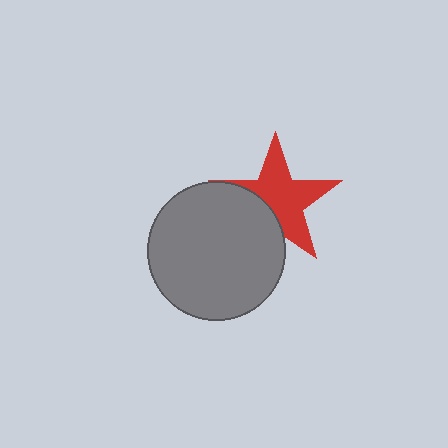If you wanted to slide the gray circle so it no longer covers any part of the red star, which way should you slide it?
Slide it toward the lower-left — that is the most direct way to separate the two shapes.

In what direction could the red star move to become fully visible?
The red star could move toward the upper-right. That would shift it out from behind the gray circle entirely.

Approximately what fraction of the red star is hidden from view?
Roughly 33% of the red star is hidden behind the gray circle.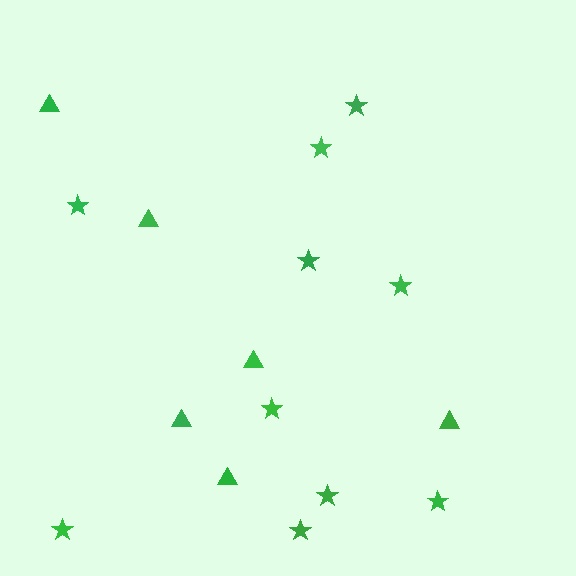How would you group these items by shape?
There are 2 groups: one group of stars (10) and one group of triangles (6).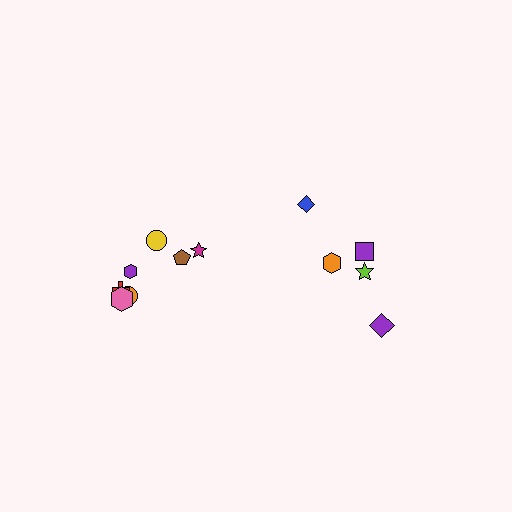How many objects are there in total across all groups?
There are 12 objects.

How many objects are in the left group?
There are 7 objects.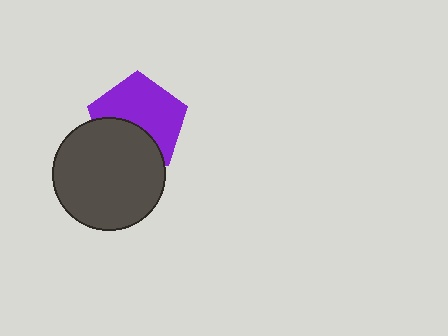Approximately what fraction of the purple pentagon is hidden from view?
Roughly 38% of the purple pentagon is hidden behind the dark gray circle.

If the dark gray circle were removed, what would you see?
You would see the complete purple pentagon.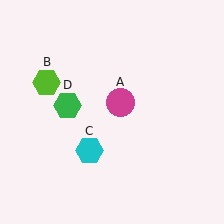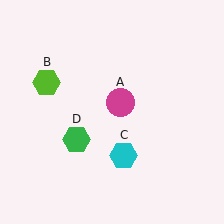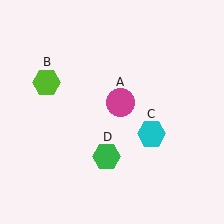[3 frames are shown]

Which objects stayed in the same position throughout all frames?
Magenta circle (object A) and lime hexagon (object B) remained stationary.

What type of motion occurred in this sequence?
The cyan hexagon (object C), green hexagon (object D) rotated counterclockwise around the center of the scene.